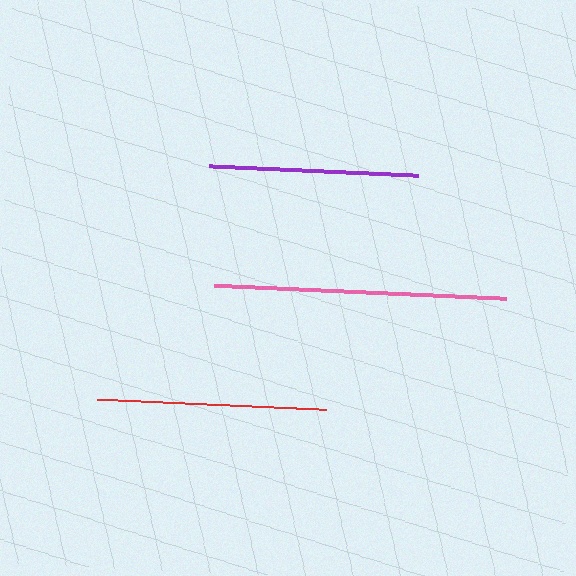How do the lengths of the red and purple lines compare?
The red and purple lines are approximately the same length.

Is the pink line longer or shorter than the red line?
The pink line is longer than the red line.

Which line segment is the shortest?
The purple line is the shortest at approximately 210 pixels.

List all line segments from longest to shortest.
From longest to shortest: pink, red, purple.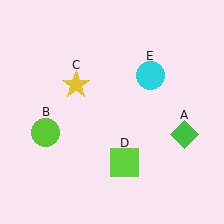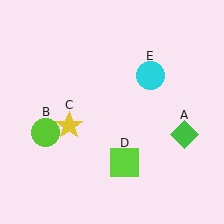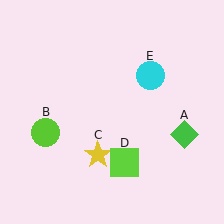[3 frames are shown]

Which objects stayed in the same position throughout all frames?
Green diamond (object A) and lime circle (object B) and lime square (object D) and cyan circle (object E) remained stationary.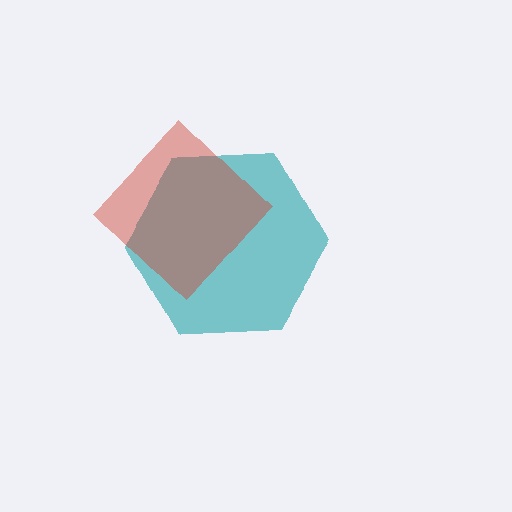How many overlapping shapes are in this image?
There are 2 overlapping shapes in the image.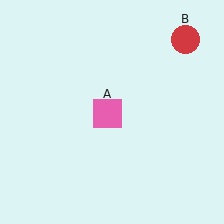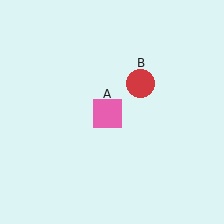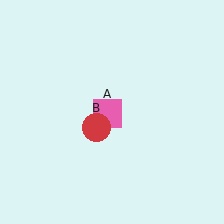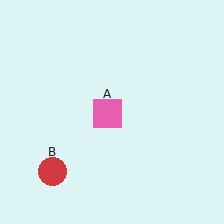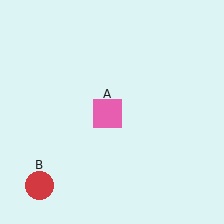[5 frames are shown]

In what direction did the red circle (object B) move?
The red circle (object B) moved down and to the left.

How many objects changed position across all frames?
1 object changed position: red circle (object B).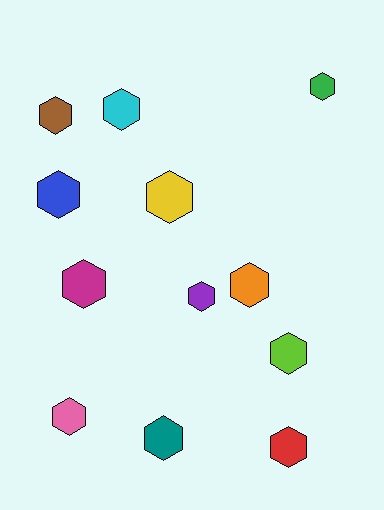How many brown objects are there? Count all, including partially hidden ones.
There is 1 brown object.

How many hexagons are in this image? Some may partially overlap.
There are 12 hexagons.